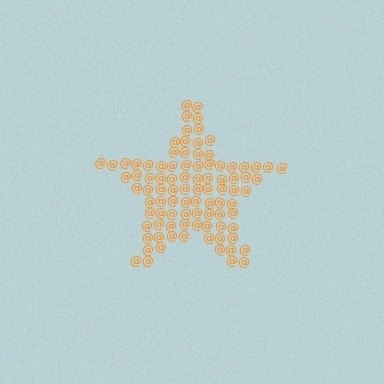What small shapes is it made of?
It is made of small at signs.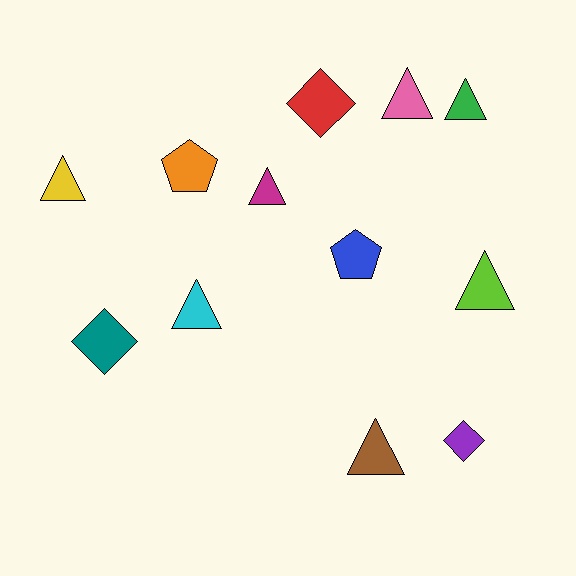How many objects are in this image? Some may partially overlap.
There are 12 objects.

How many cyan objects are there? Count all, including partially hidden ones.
There is 1 cyan object.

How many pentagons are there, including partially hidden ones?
There are 2 pentagons.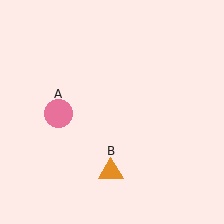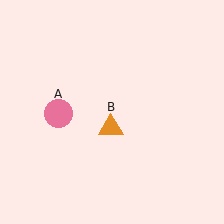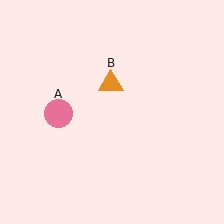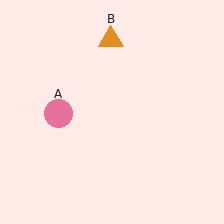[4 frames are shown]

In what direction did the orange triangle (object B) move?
The orange triangle (object B) moved up.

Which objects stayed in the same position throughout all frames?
Pink circle (object A) remained stationary.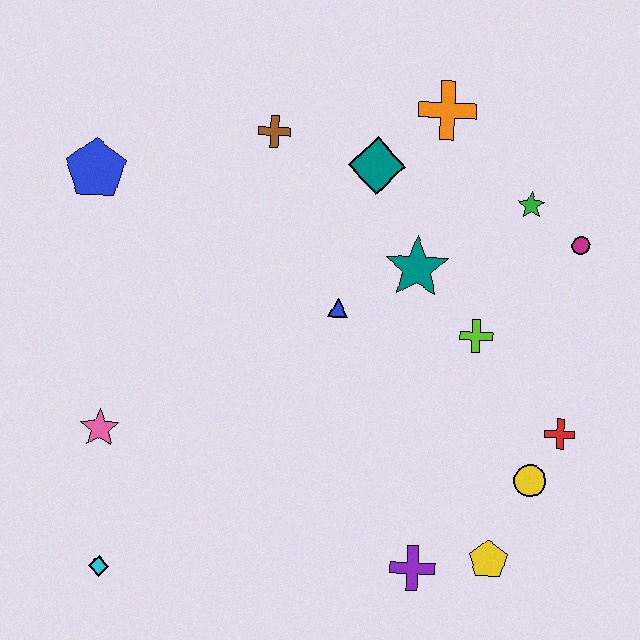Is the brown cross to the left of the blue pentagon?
No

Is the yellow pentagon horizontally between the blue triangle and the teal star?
No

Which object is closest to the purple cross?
The yellow pentagon is closest to the purple cross.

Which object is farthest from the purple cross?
The blue pentagon is farthest from the purple cross.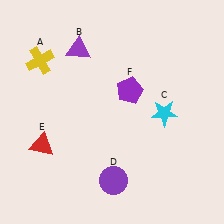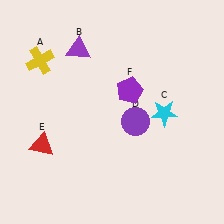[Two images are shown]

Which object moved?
The purple circle (D) moved up.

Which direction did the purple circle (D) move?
The purple circle (D) moved up.